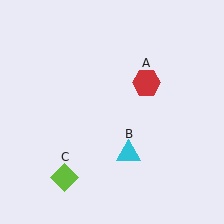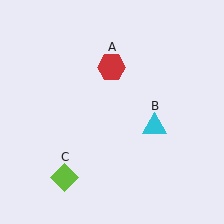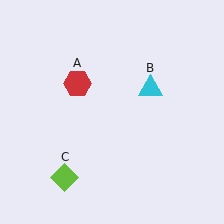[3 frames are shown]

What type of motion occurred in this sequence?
The red hexagon (object A), cyan triangle (object B) rotated counterclockwise around the center of the scene.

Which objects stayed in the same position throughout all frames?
Lime diamond (object C) remained stationary.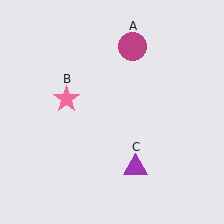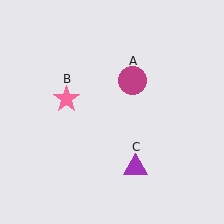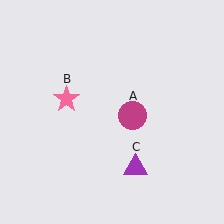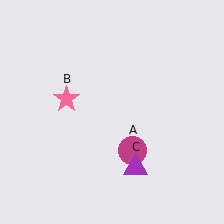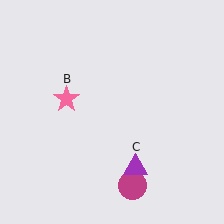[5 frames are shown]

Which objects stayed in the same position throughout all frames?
Pink star (object B) and purple triangle (object C) remained stationary.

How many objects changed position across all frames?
1 object changed position: magenta circle (object A).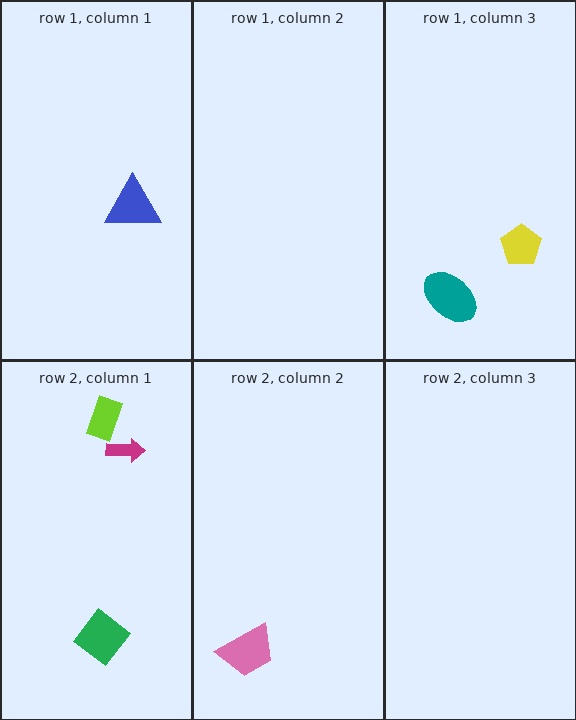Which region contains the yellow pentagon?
The row 1, column 3 region.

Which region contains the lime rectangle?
The row 2, column 1 region.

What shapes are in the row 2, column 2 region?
The pink trapezoid.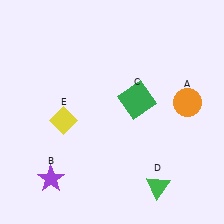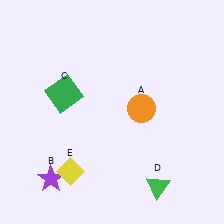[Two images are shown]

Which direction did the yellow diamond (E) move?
The yellow diamond (E) moved down.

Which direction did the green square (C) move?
The green square (C) moved left.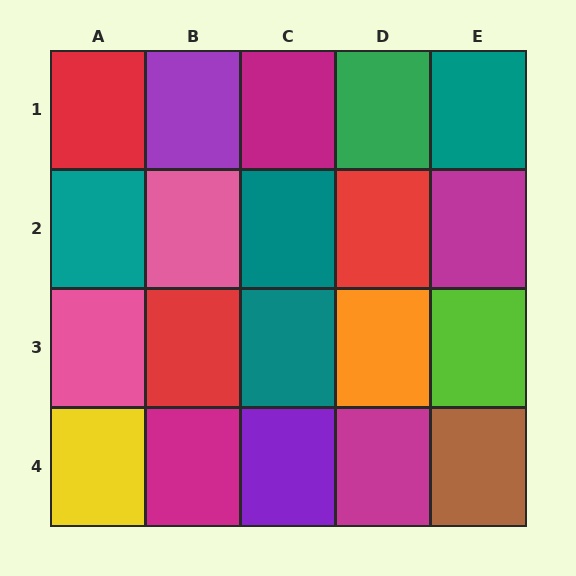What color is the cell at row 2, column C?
Teal.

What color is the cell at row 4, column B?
Magenta.